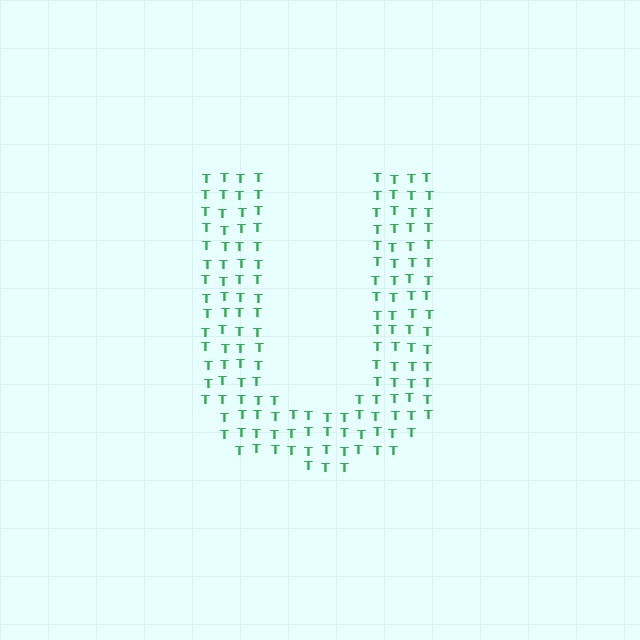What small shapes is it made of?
It is made of small letter T's.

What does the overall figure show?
The overall figure shows the letter U.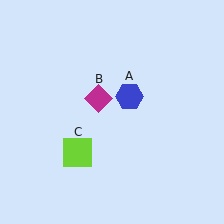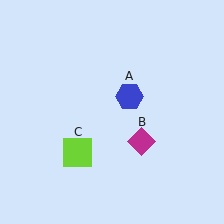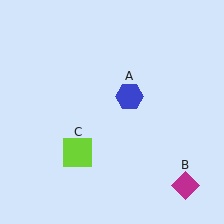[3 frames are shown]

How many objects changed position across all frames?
1 object changed position: magenta diamond (object B).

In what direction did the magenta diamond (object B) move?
The magenta diamond (object B) moved down and to the right.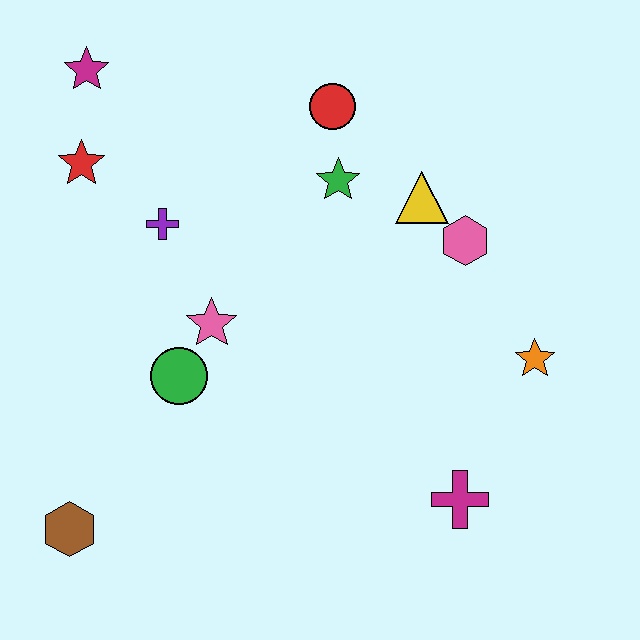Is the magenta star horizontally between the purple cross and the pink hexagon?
No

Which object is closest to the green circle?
The pink star is closest to the green circle.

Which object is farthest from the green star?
The brown hexagon is farthest from the green star.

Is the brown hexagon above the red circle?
No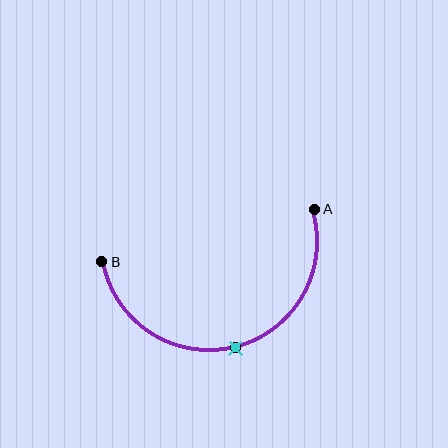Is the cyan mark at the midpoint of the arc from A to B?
Yes. The cyan mark lies on the arc at equal arc-length from both A and B — it is the arc midpoint.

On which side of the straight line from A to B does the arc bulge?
The arc bulges below the straight line connecting A and B.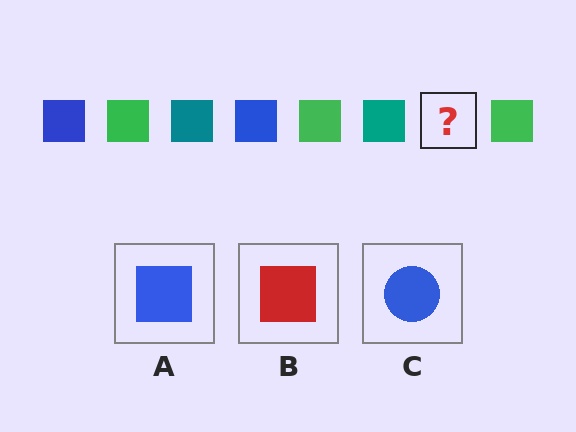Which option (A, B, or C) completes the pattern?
A.